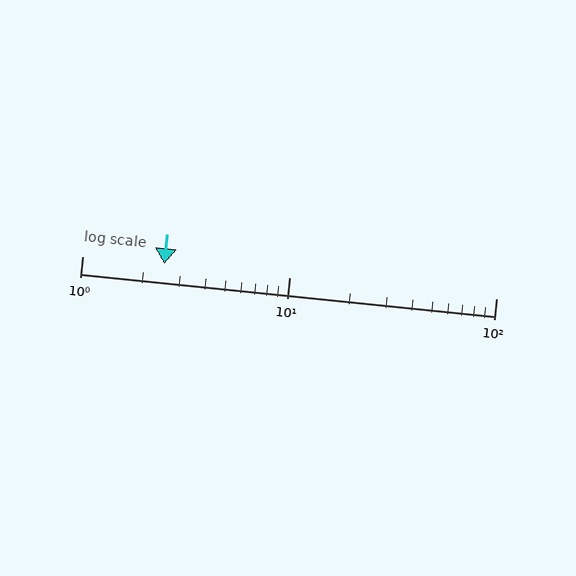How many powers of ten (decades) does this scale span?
The scale spans 2 decades, from 1 to 100.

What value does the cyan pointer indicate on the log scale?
The pointer indicates approximately 2.5.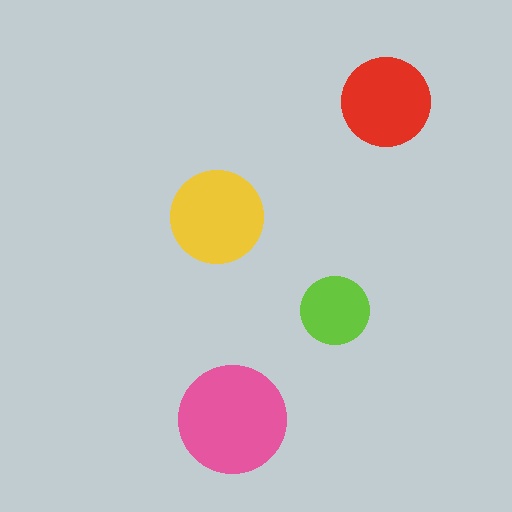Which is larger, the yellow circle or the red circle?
The yellow one.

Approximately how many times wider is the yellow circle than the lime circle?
About 1.5 times wider.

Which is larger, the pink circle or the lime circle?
The pink one.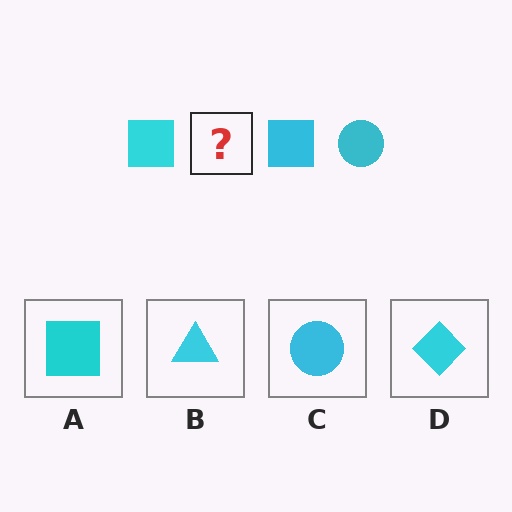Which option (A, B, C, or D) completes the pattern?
C.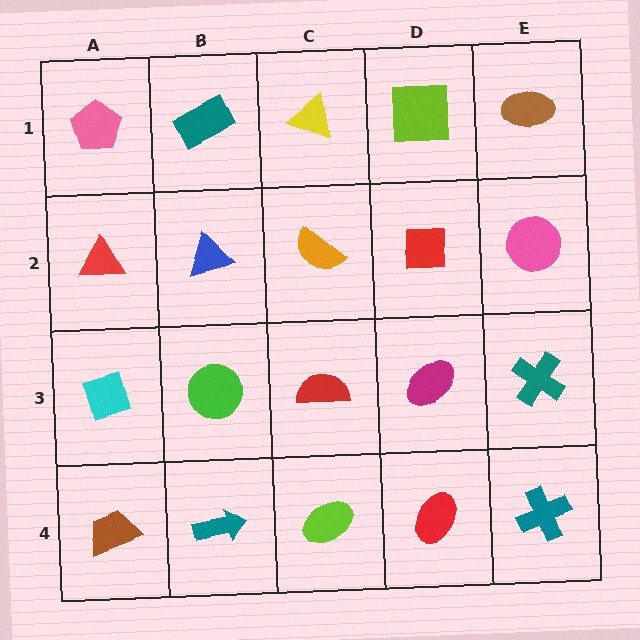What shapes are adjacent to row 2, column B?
A teal rectangle (row 1, column B), a green circle (row 3, column B), a red triangle (row 2, column A), an orange semicircle (row 2, column C).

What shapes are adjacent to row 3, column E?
A pink circle (row 2, column E), a teal cross (row 4, column E), a magenta ellipse (row 3, column D).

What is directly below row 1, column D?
A red square.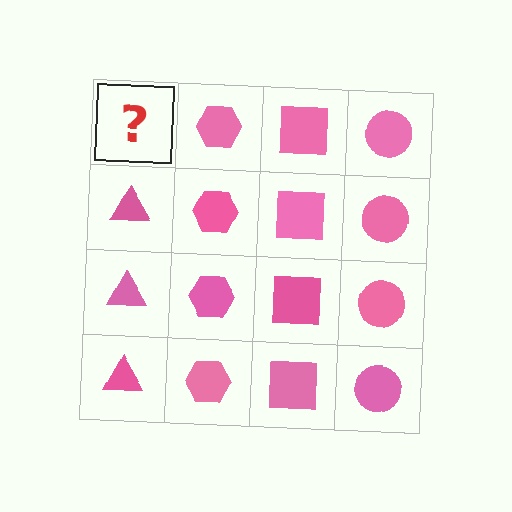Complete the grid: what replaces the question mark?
The question mark should be replaced with a pink triangle.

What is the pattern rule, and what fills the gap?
The rule is that each column has a consistent shape. The gap should be filled with a pink triangle.